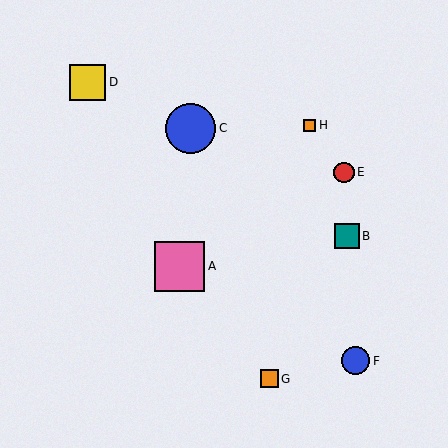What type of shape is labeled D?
Shape D is a yellow square.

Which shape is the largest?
The pink square (labeled A) is the largest.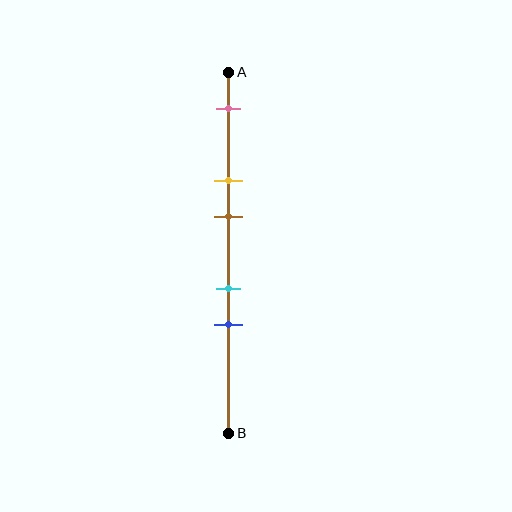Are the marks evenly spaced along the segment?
No, the marks are not evenly spaced.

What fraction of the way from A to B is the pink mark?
The pink mark is approximately 10% (0.1) of the way from A to B.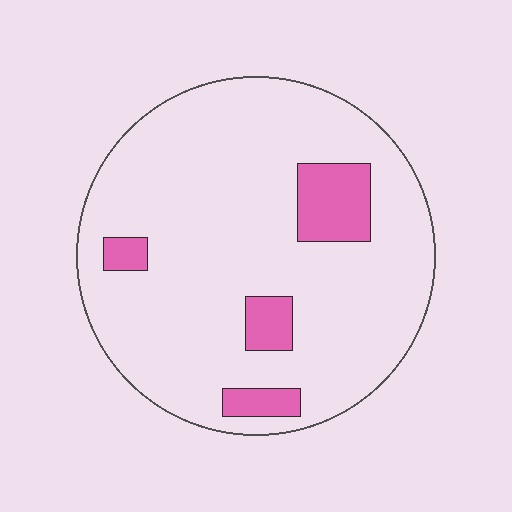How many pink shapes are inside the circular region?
4.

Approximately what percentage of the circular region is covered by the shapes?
Approximately 10%.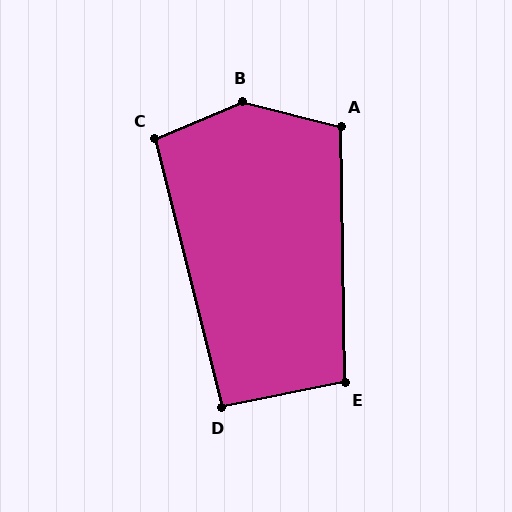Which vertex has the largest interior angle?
B, at approximately 143 degrees.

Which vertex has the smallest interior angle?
D, at approximately 93 degrees.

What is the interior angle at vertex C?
Approximately 99 degrees (obtuse).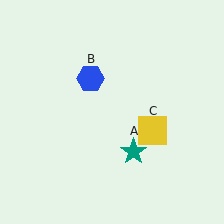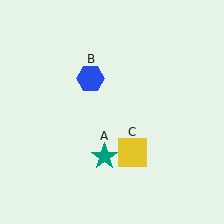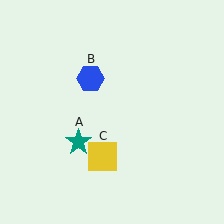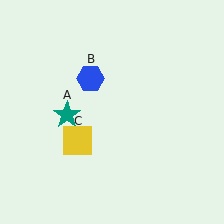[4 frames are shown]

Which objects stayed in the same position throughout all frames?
Blue hexagon (object B) remained stationary.